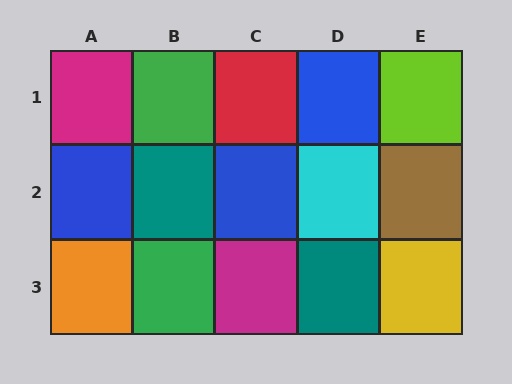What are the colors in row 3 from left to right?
Orange, green, magenta, teal, yellow.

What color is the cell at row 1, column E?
Lime.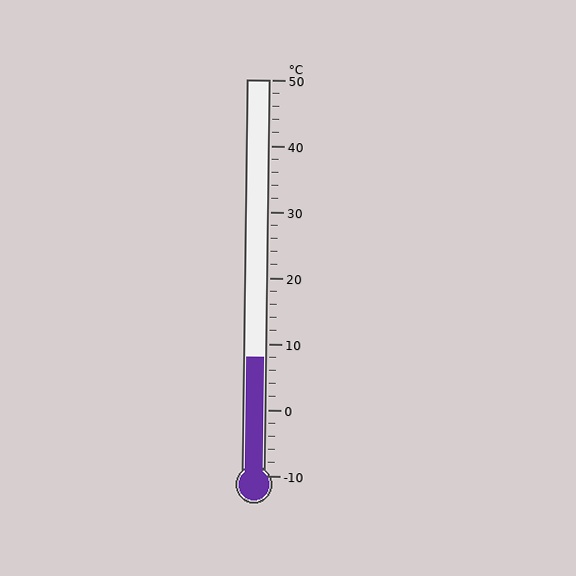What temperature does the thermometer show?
The thermometer shows approximately 8°C.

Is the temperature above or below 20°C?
The temperature is below 20°C.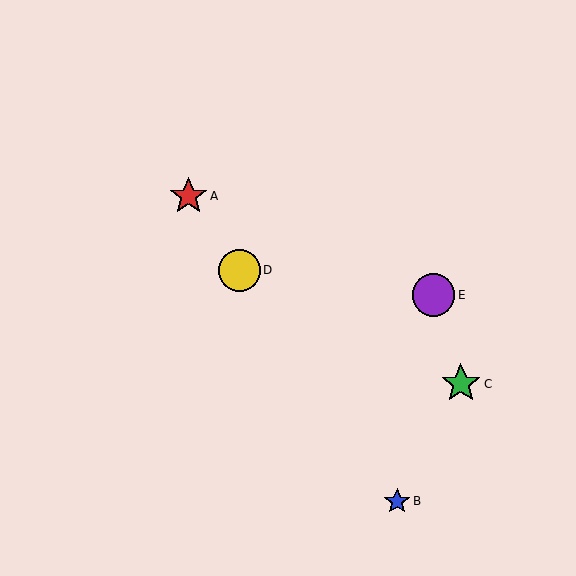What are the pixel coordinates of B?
Object B is at (397, 501).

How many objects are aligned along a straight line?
3 objects (A, B, D) are aligned along a straight line.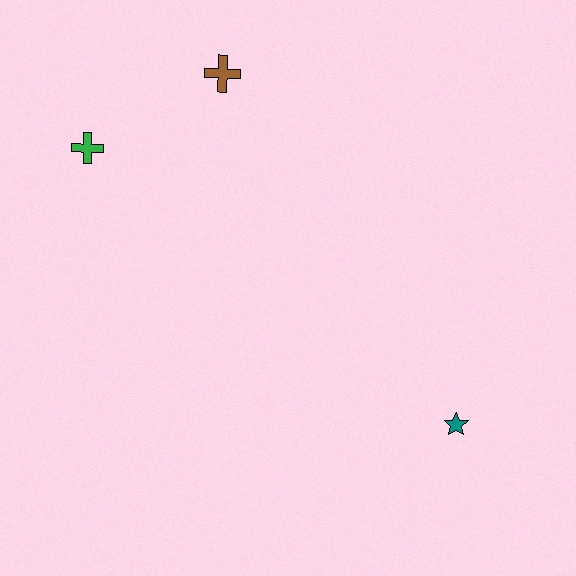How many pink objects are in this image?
There are no pink objects.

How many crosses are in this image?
There are 2 crosses.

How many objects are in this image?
There are 3 objects.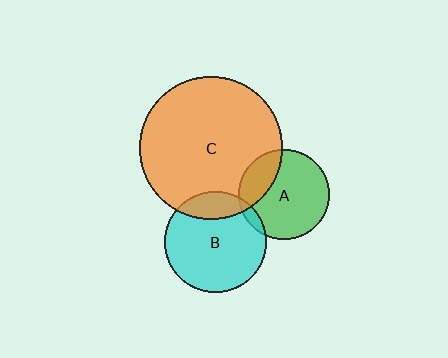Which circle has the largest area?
Circle C (orange).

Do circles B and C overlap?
Yes.